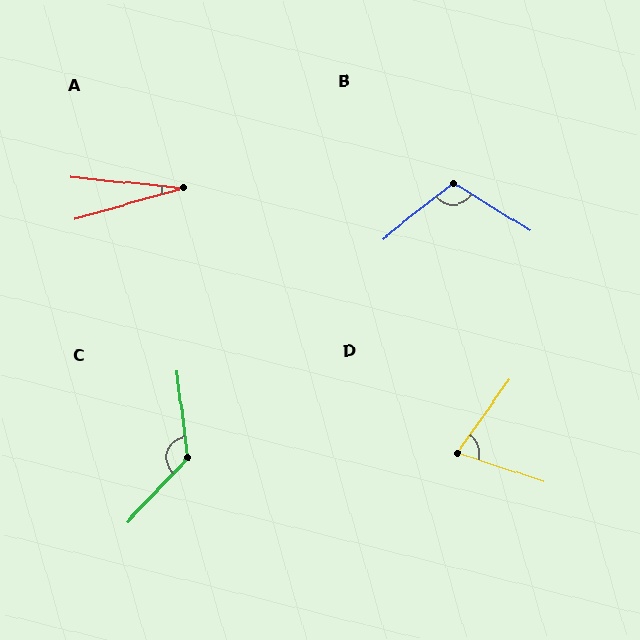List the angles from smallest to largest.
A (22°), D (73°), B (110°), C (130°).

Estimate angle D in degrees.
Approximately 73 degrees.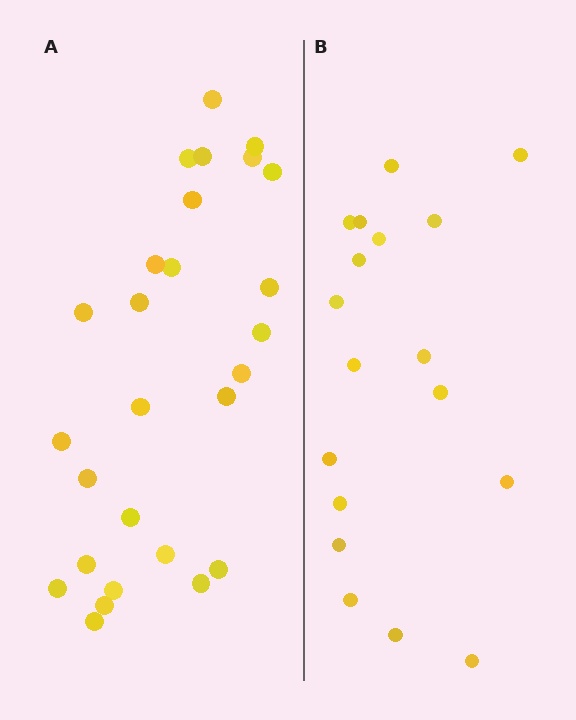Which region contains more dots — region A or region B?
Region A (the left region) has more dots.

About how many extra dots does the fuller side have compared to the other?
Region A has roughly 8 or so more dots than region B.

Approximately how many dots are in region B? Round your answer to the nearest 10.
About 20 dots. (The exact count is 18, which rounds to 20.)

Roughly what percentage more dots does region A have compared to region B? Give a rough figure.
About 50% more.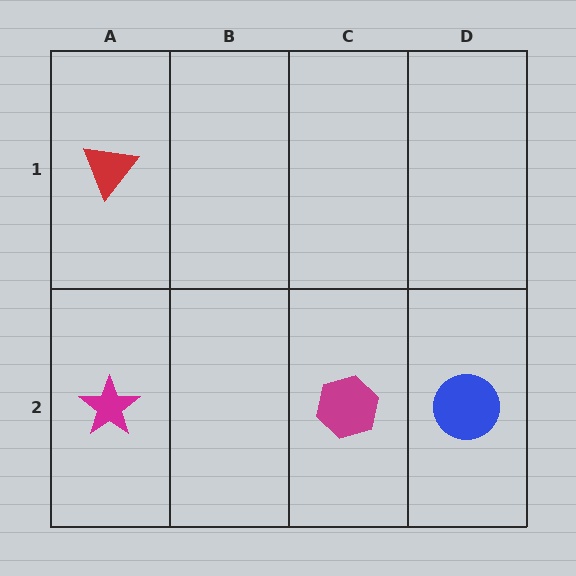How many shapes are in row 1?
1 shape.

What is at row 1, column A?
A red triangle.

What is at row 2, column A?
A magenta star.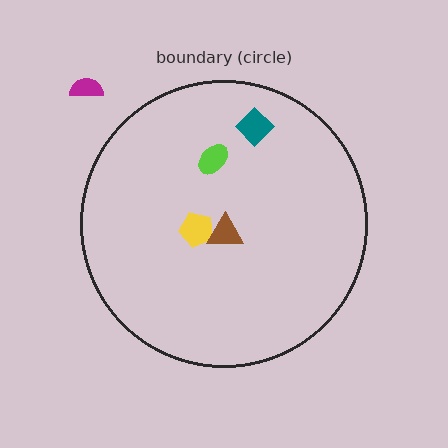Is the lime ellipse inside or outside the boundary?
Inside.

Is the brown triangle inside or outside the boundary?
Inside.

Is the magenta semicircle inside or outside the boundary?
Outside.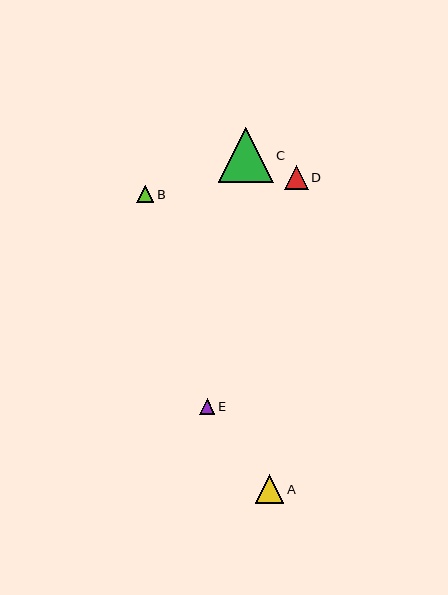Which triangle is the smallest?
Triangle E is the smallest with a size of approximately 15 pixels.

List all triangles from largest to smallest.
From largest to smallest: C, A, D, B, E.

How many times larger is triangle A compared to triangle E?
Triangle A is approximately 1.8 times the size of triangle E.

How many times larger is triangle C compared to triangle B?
Triangle C is approximately 3.2 times the size of triangle B.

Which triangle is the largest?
Triangle C is the largest with a size of approximately 55 pixels.